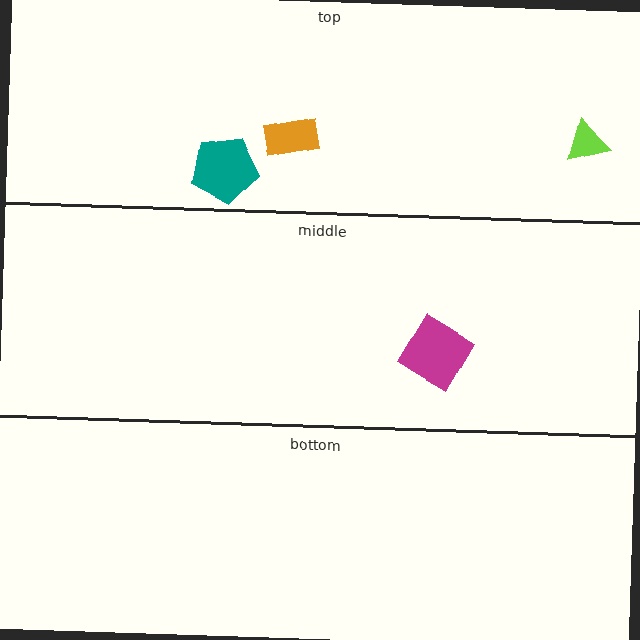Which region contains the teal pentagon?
The top region.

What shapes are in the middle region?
The magenta diamond.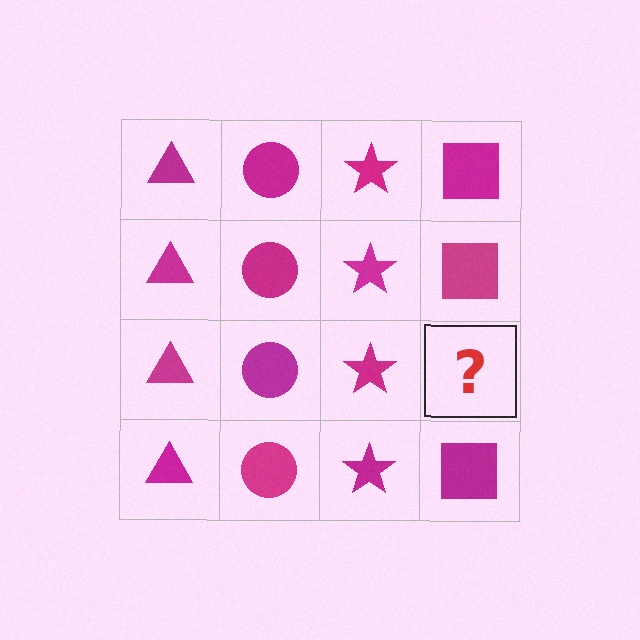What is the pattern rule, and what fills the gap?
The rule is that each column has a consistent shape. The gap should be filled with a magenta square.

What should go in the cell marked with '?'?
The missing cell should contain a magenta square.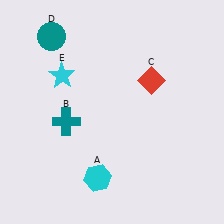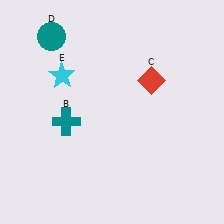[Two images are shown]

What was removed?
The cyan hexagon (A) was removed in Image 2.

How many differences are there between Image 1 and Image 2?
There is 1 difference between the two images.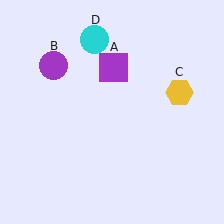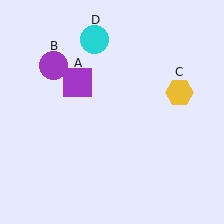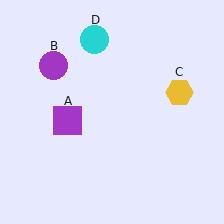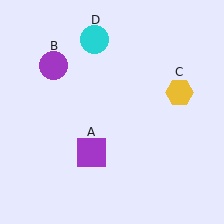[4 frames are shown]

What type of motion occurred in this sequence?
The purple square (object A) rotated counterclockwise around the center of the scene.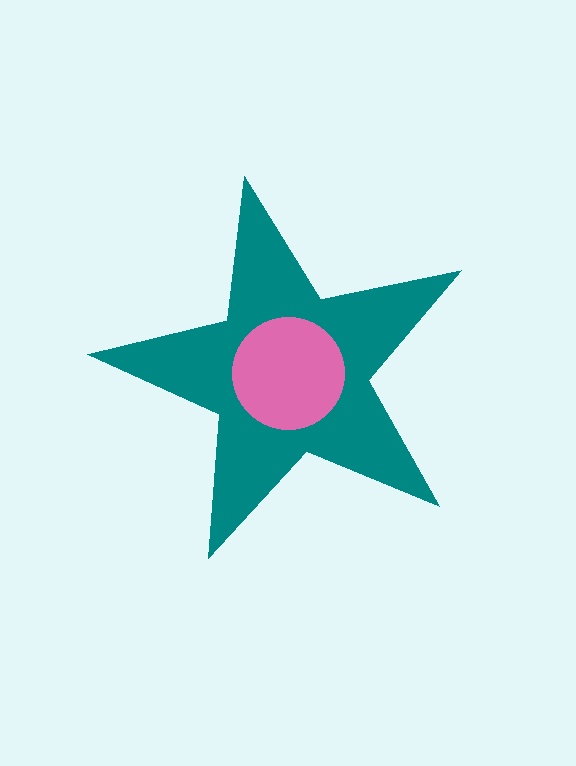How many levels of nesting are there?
2.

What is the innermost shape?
The pink circle.